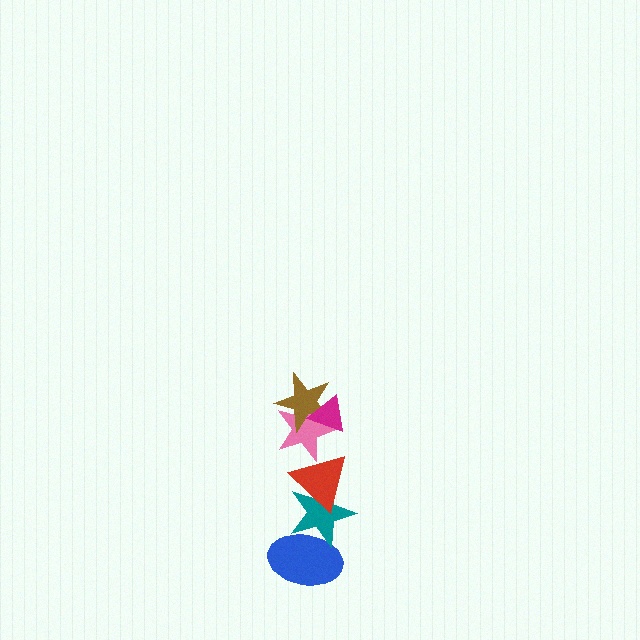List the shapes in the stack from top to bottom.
From top to bottom: the magenta triangle, the brown star, the pink star, the red triangle, the teal star, the blue ellipse.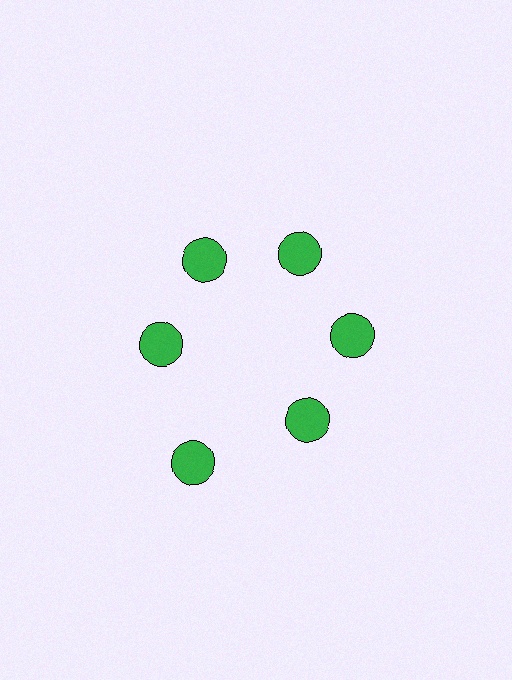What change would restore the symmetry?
The symmetry would be restored by moving it inward, back onto the ring so that all 6 circles sit at equal angles and equal distance from the center.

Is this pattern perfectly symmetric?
No. The 6 green circles are arranged in a ring, but one element near the 7 o'clock position is pushed outward from the center, breaking the 6-fold rotational symmetry.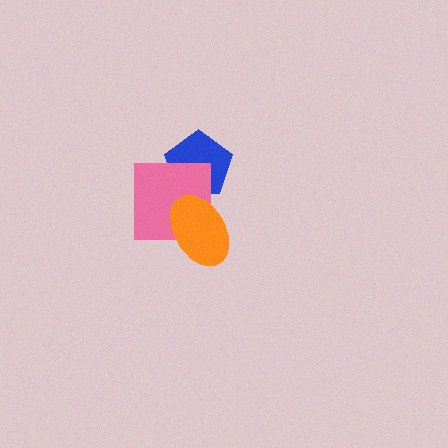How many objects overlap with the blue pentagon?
2 objects overlap with the blue pentagon.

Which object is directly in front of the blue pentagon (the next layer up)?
The pink square is directly in front of the blue pentagon.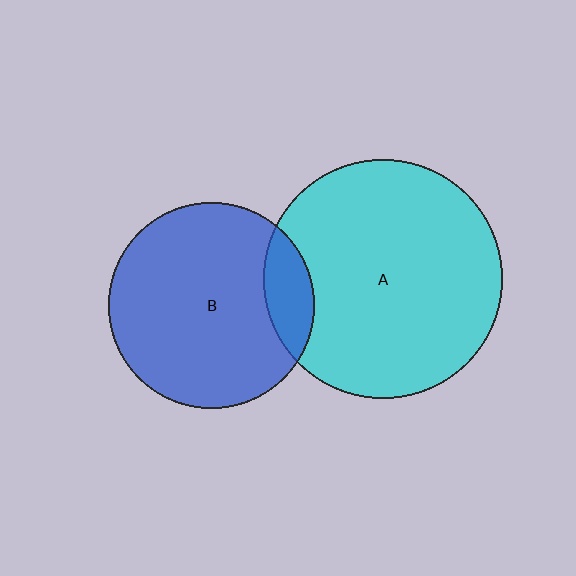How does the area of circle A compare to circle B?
Approximately 1.3 times.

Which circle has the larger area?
Circle A (cyan).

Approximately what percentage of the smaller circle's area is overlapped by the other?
Approximately 15%.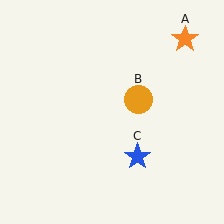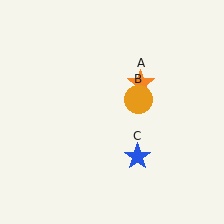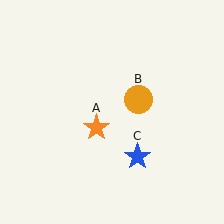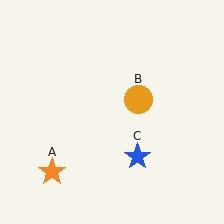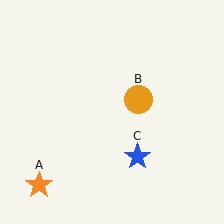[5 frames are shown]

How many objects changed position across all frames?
1 object changed position: orange star (object A).